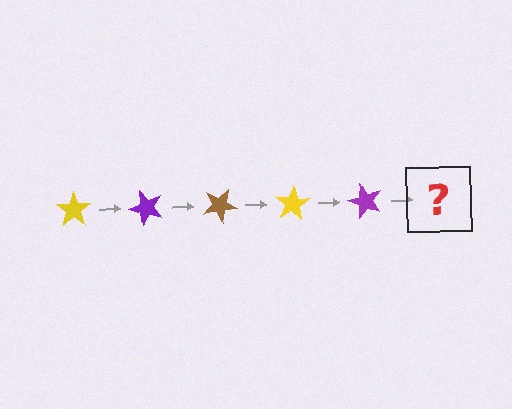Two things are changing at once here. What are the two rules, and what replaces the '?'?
The two rules are that it rotates 50 degrees each step and the color cycles through yellow, purple, and brown. The '?' should be a brown star, rotated 250 degrees from the start.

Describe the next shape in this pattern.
It should be a brown star, rotated 250 degrees from the start.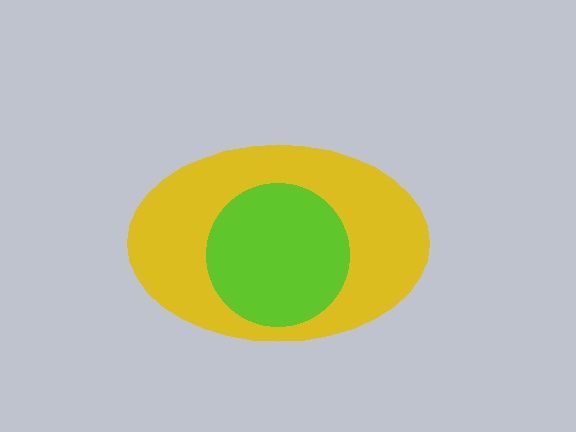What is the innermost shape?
The lime circle.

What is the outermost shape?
The yellow ellipse.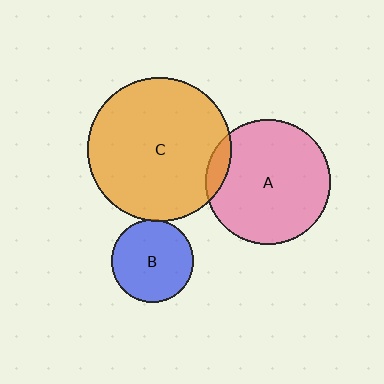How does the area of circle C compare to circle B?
Approximately 3.1 times.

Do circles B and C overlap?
Yes.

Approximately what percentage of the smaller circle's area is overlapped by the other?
Approximately 5%.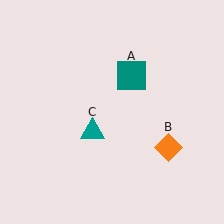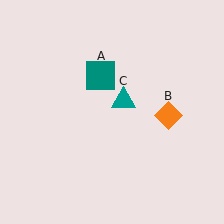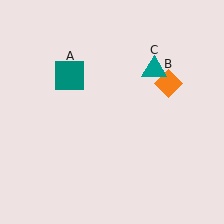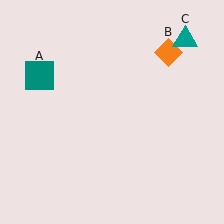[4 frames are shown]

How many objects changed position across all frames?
3 objects changed position: teal square (object A), orange diamond (object B), teal triangle (object C).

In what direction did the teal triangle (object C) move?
The teal triangle (object C) moved up and to the right.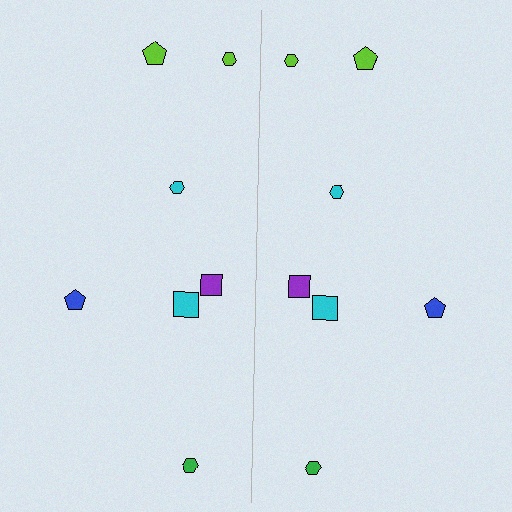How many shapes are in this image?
There are 14 shapes in this image.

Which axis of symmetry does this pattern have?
The pattern has a vertical axis of symmetry running through the center of the image.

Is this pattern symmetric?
Yes, this pattern has bilateral (reflection) symmetry.